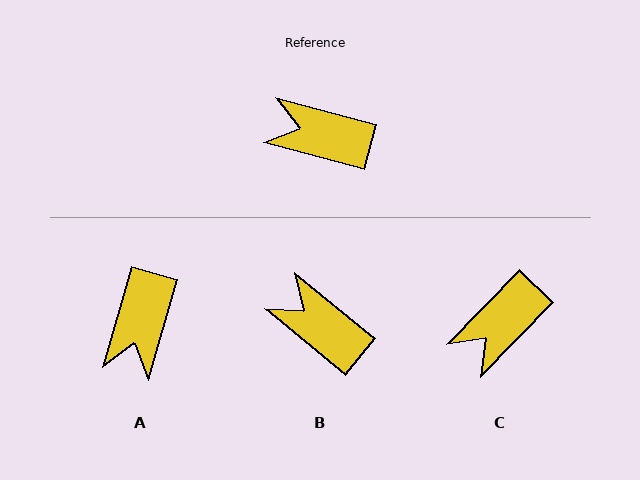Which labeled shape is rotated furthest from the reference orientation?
A, about 89 degrees away.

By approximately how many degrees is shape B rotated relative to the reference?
Approximately 25 degrees clockwise.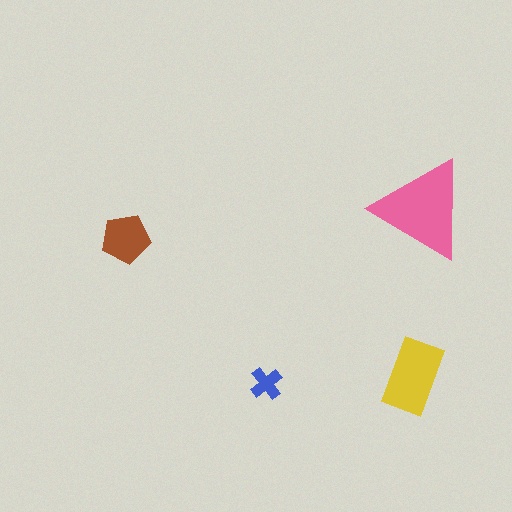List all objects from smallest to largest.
The blue cross, the brown pentagon, the yellow rectangle, the pink triangle.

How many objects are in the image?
There are 4 objects in the image.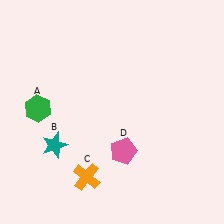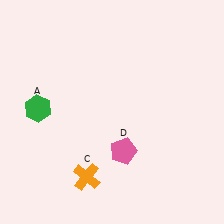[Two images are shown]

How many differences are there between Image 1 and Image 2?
There is 1 difference between the two images.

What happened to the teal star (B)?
The teal star (B) was removed in Image 2. It was in the bottom-left area of Image 1.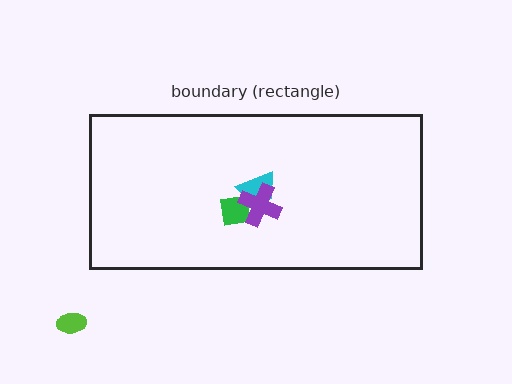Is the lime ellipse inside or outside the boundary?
Outside.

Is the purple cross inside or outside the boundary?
Inside.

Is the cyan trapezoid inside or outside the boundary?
Inside.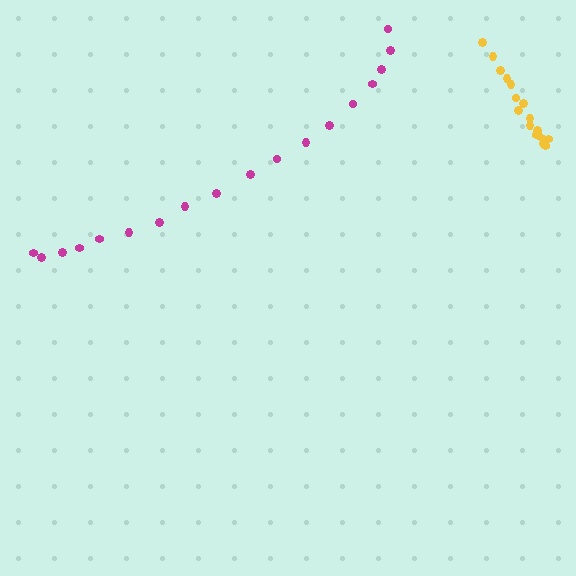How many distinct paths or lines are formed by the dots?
There are 2 distinct paths.